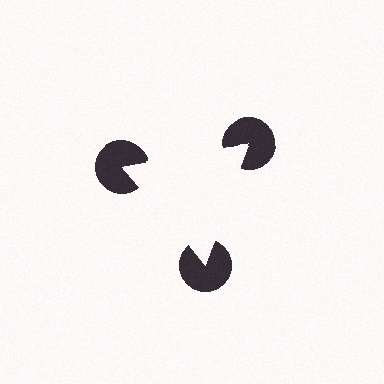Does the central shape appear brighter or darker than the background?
It typically appears slightly brighter than the background, even though no actual brightness change is drawn.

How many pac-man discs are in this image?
There are 3 — one at each vertex of the illusory triangle.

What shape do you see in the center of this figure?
An illusory triangle — its edges are inferred from the aligned wedge cuts in the pac-man discs, not physically drawn.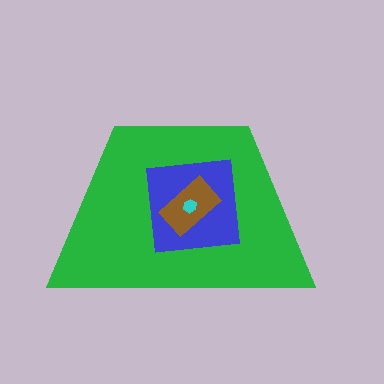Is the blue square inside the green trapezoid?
Yes.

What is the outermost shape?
The green trapezoid.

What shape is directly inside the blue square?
The brown rectangle.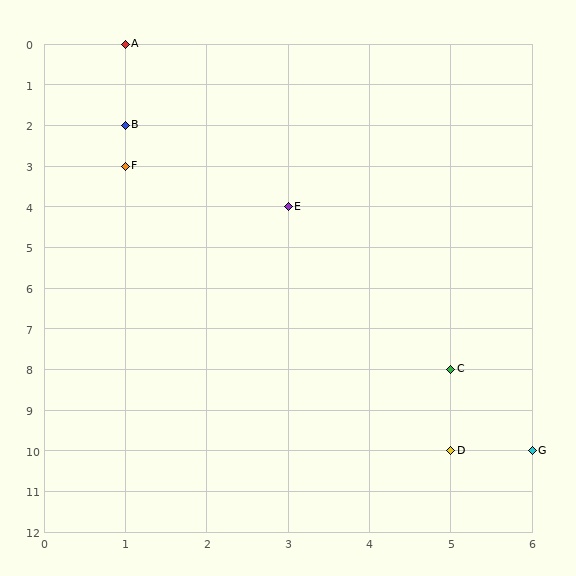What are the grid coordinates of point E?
Point E is at grid coordinates (3, 4).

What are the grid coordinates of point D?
Point D is at grid coordinates (5, 10).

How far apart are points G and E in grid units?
Points G and E are 3 columns and 6 rows apart (about 6.7 grid units diagonally).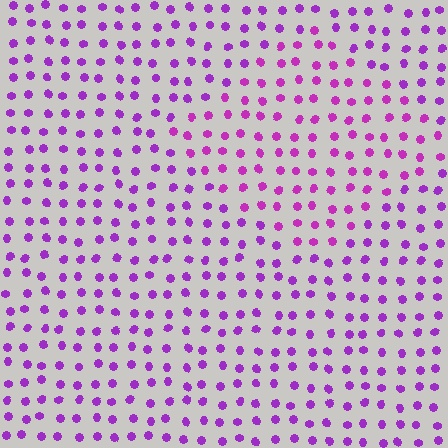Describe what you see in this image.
The image is filled with small purple elements in a uniform arrangement. A diamond-shaped region is visible where the elements are tinted to a slightly different hue, forming a subtle color boundary.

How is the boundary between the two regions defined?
The boundary is defined purely by a slight shift in hue (about 19 degrees). Spacing, size, and orientation are identical on both sides.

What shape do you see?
I see a diamond.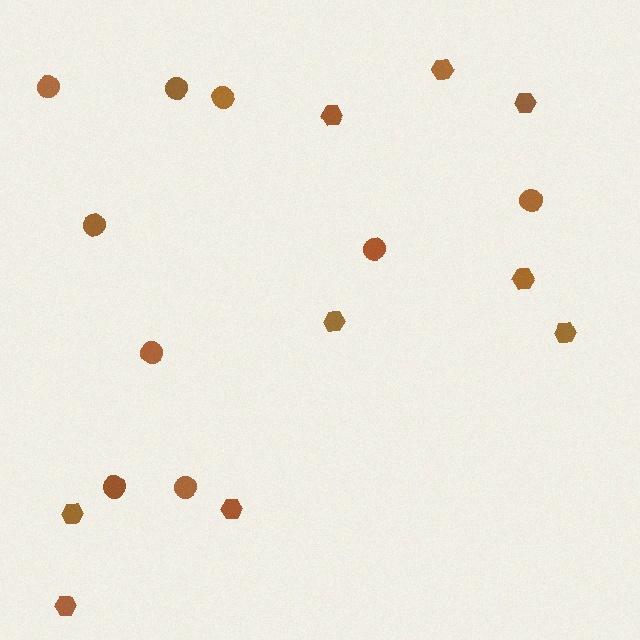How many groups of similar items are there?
There are 2 groups: one group of hexagons (9) and one group of circles (9).